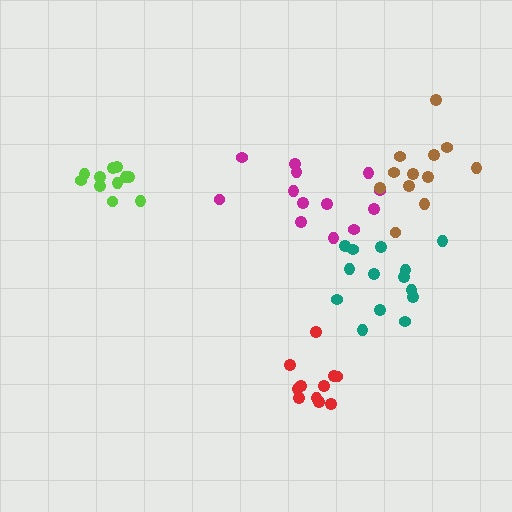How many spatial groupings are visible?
There are 5 spatial groupings.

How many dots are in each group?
Group 1: 11 dots, Group 2: 14 dots, Group 3: 13 dots, Group 4: 11 dots, Group 5: 12 dots (61 total).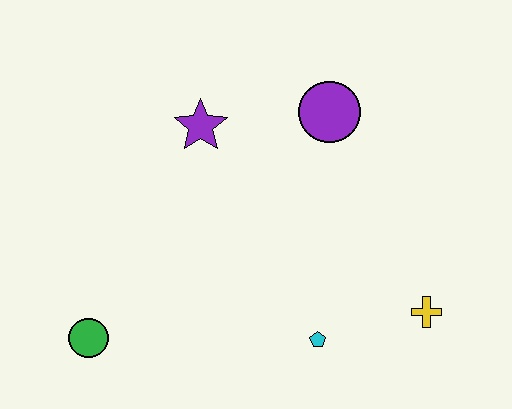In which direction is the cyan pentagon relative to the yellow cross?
The cyan pentagon is to the left of the yellow cross.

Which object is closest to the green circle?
The cyan pentagon is closest to the green circle.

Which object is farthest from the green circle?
The yellow cross is farthest from the green circle.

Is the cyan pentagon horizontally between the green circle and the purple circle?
Yes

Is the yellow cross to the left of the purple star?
No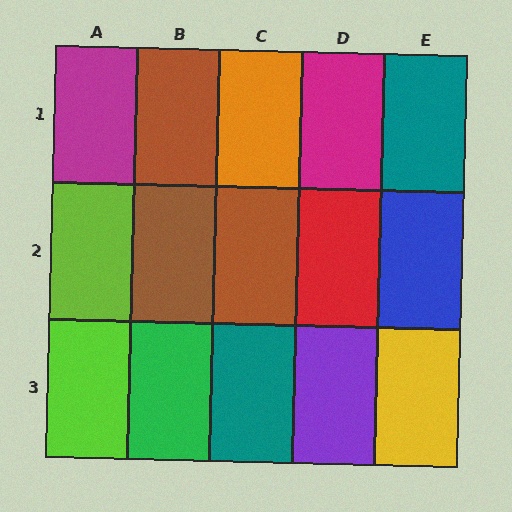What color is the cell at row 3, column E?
Yellow.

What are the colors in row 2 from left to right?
Lime, brown, brown, red, blue.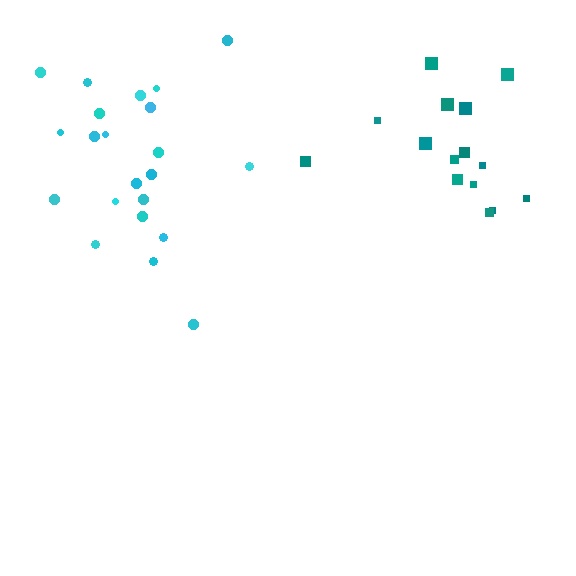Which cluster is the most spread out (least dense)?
Teal.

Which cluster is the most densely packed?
Cyan.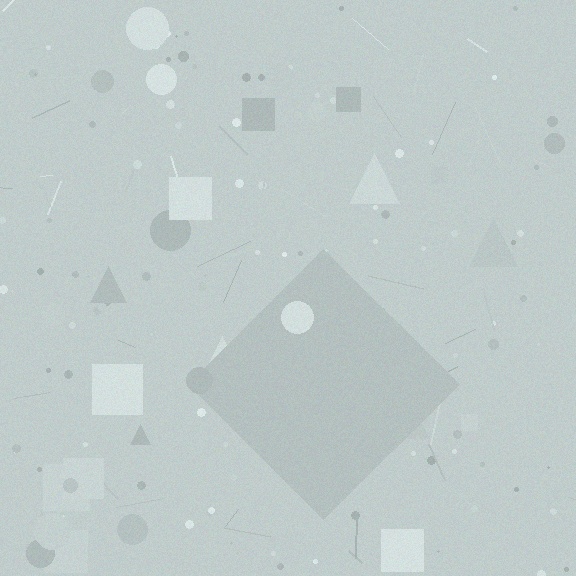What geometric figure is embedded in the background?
A diamond is embedded in the background.